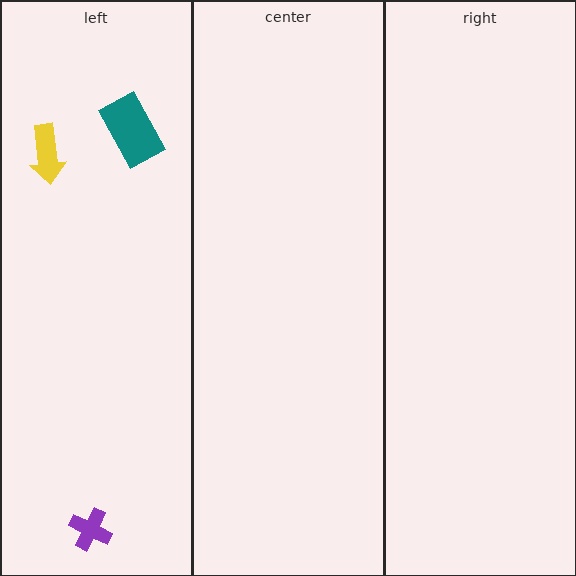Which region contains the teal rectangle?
The left region.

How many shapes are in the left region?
3.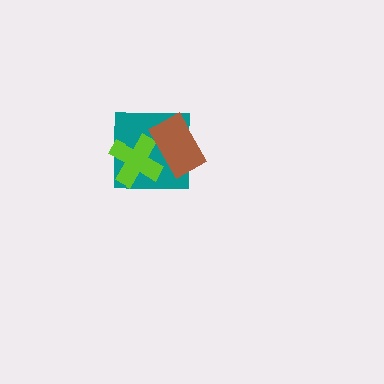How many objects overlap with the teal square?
2 objects overlap with the teal square.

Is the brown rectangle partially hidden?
No, no other shape covers it.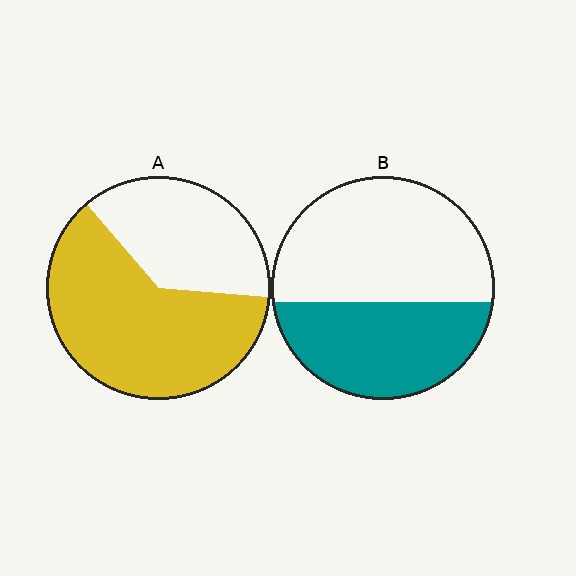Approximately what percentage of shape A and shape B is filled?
A is approximately 60% and B is approximately 40%.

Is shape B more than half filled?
No.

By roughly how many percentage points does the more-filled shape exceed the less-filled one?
By roughly 20 percentage points (A over B).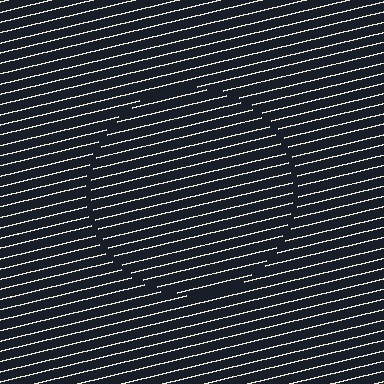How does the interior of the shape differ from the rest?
The interior of the shape contains the same grating, shifted by half a period — the contour is defined by the phase discontinuity where line-ends from the inner and outer gratings abut.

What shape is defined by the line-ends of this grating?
An illusory circle. The interior of the shape contains the same grating, shifted by half a period — the contour is defined by the phase discontinuity where line-ends from the inner and outer gratings abut.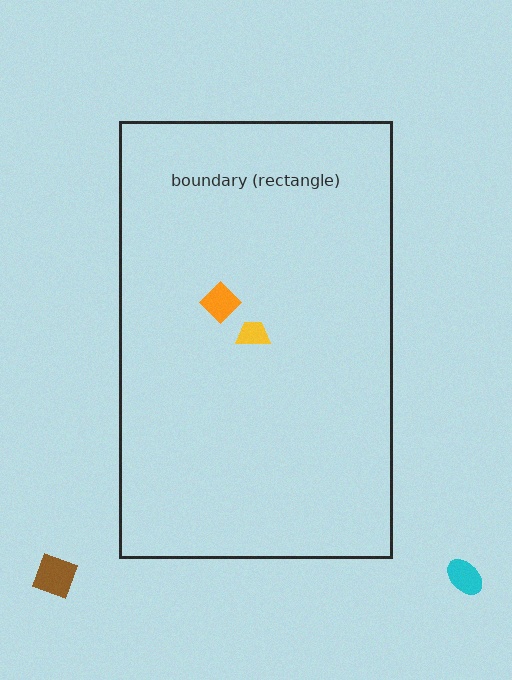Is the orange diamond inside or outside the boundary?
Inside.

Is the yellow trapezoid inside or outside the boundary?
Inside.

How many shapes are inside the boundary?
2 inside, 2 outside.